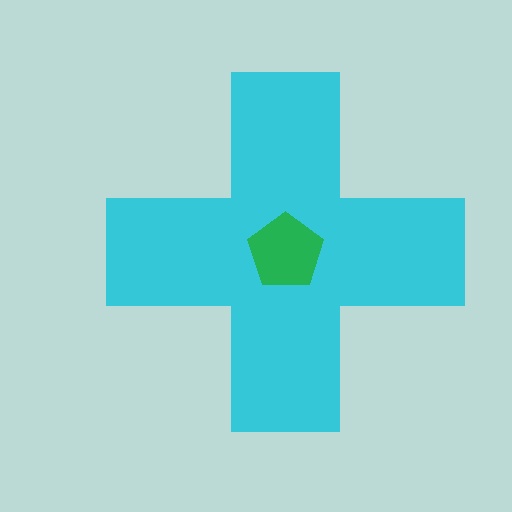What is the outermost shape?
The cyan cross.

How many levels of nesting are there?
2.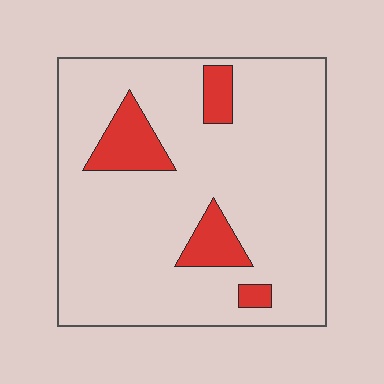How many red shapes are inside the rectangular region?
4.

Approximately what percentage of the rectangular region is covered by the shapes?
Approximately 15%.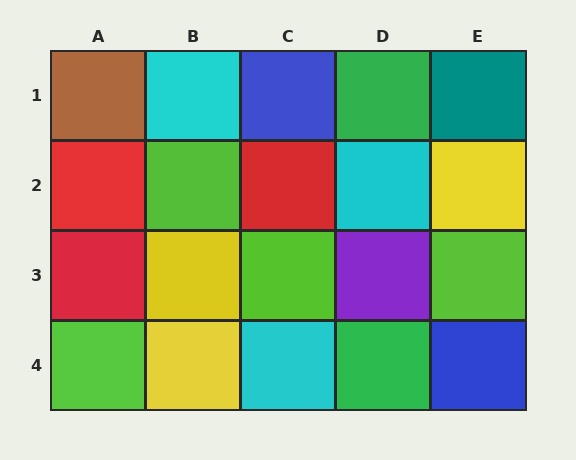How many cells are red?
3 cells are red.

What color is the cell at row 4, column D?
Green.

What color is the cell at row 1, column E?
Teal.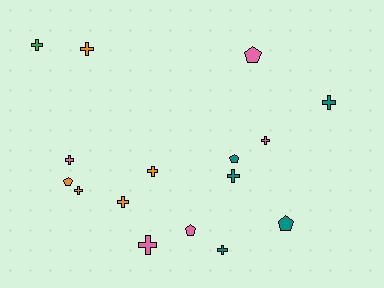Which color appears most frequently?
Pink, with 5 objects.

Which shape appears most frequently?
Cross, with 11 objects.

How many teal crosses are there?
There are 3 teal crosses.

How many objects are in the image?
There are 16 objects.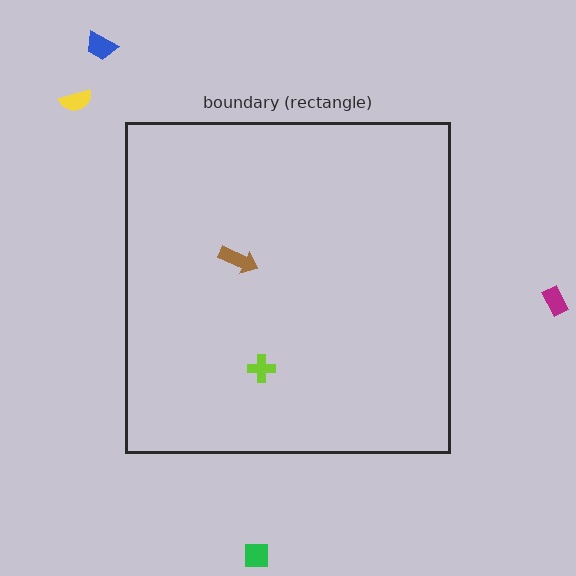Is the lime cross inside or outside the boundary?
Inside.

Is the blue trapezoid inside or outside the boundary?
Outside.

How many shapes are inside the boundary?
2 inside, 4 outside.